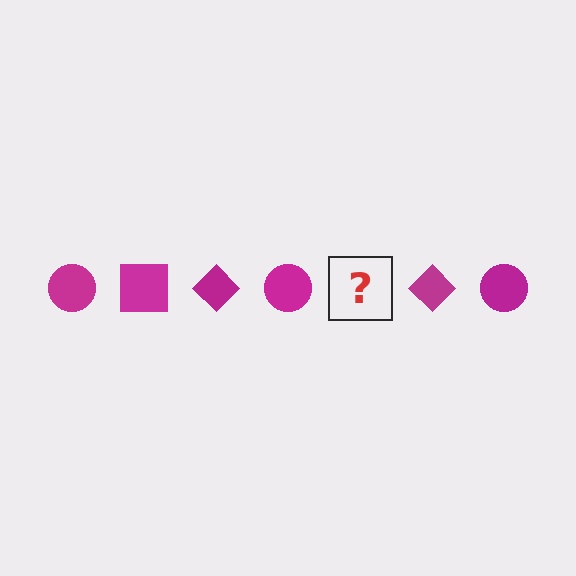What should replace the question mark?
The question mark should be replaced with a magenta square.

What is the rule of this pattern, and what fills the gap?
The rule is that the pattern cycles through circle, square, diamond shapes in magenta. The gap should be filled with a magenta square.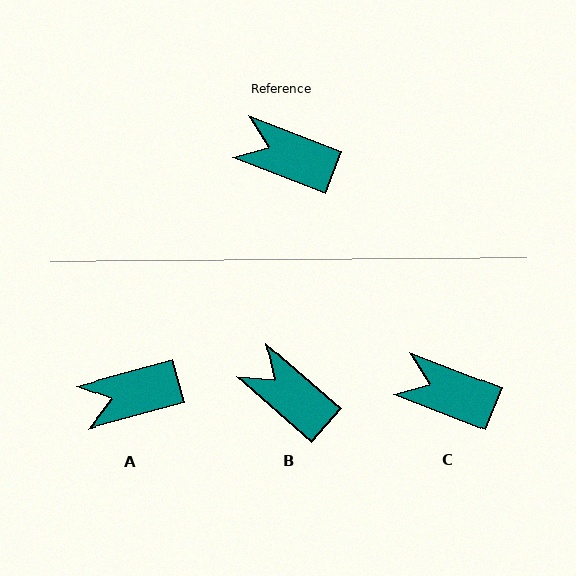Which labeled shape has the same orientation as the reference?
C.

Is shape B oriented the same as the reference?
No, it is off by about 20 degrees.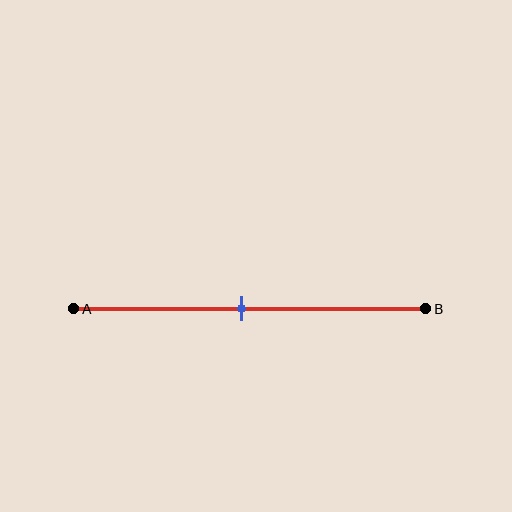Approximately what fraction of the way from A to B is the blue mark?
The blue mark is approximately 50% of the way from A to B.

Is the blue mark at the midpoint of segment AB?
Yes, the mark is approximately at the midpoint.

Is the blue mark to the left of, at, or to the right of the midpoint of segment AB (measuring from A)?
The blue mark is approximately at the midpoint of segment AB.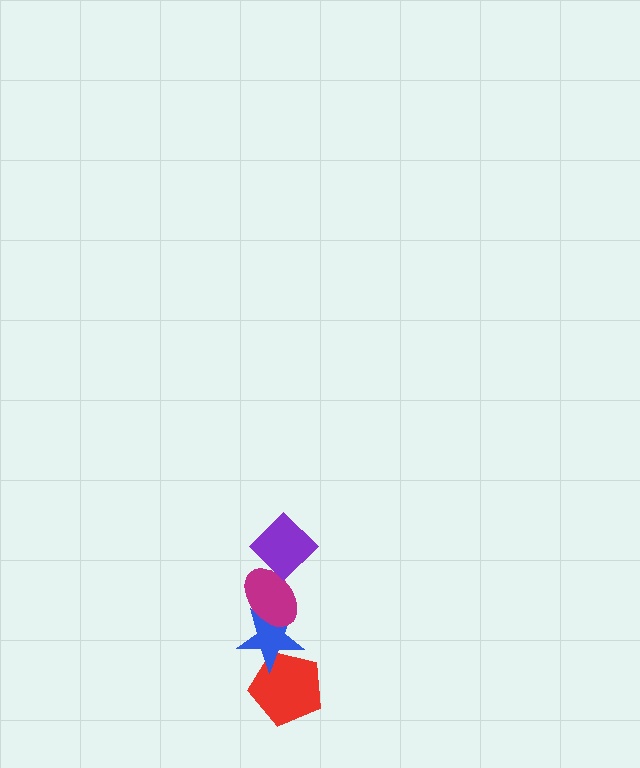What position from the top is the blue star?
The blue star is 3rd from the top.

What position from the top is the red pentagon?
The red pentagon is 4th from the top.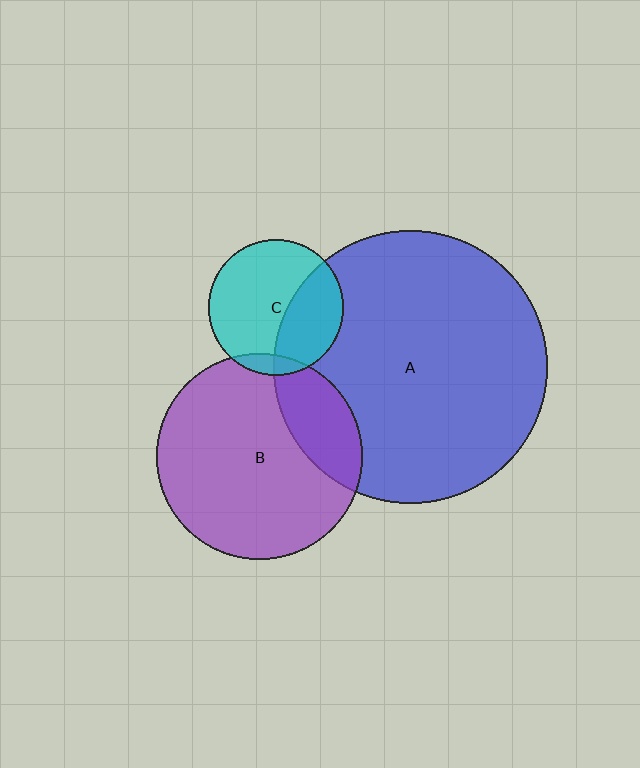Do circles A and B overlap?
Yes.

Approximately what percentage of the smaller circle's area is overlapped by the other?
Approximately 20%.